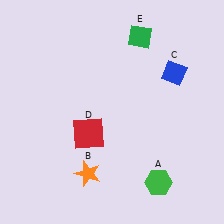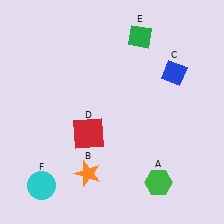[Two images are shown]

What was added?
A cyan circle (F) was added in Image 2.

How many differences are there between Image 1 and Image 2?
There is 1 difference between the two images.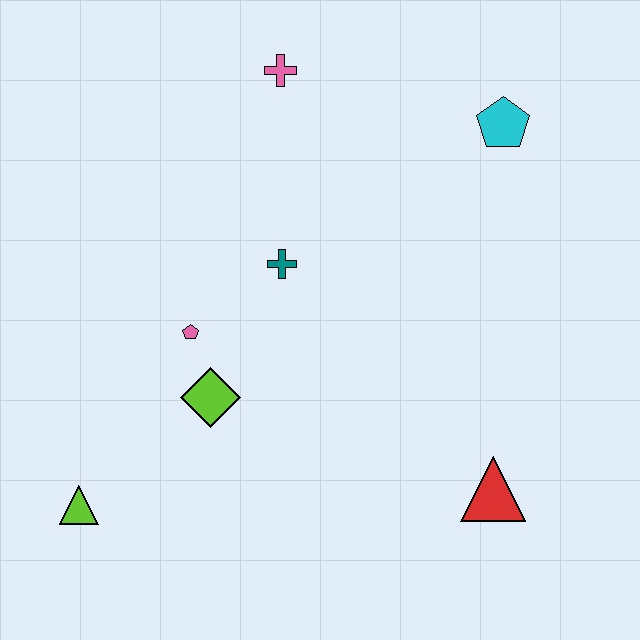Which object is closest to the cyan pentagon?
The pink cross is closest to the cyan pentagon.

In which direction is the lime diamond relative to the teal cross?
The lime diamond is below the teal cross.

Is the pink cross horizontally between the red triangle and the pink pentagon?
Yes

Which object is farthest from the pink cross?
The lime triangle is farthest from the pink cross.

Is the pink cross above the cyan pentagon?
Yes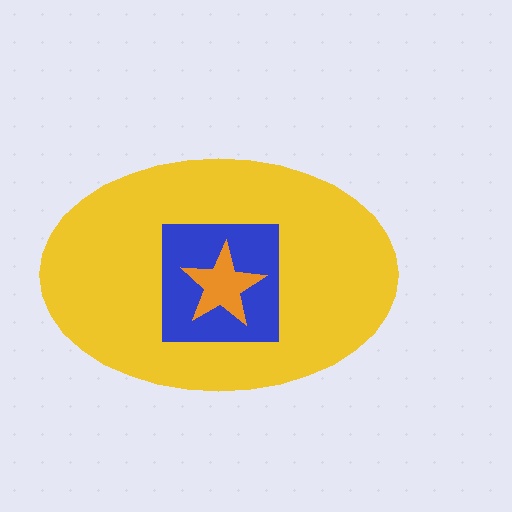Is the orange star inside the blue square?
Yes.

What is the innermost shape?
The orange star.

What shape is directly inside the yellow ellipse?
The blue square.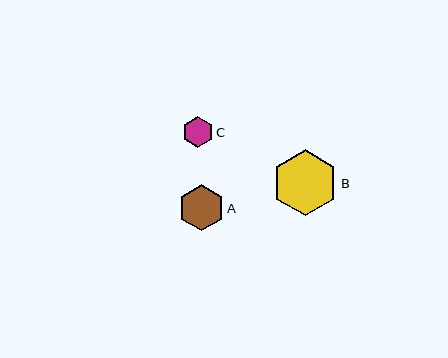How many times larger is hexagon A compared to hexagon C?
Hexagon A is approximately 1.5 times the size of hexagon C.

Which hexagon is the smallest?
Hexagon C is the smallest with a size of approximately 30 pixels.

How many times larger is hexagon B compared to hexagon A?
Hexagon B is approximately 1.4 times the size of hexagon A.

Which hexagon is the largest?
Hexagon B is the largest with a size of approximately 66 pixels.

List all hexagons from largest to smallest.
From largest to smallest: B, A, C.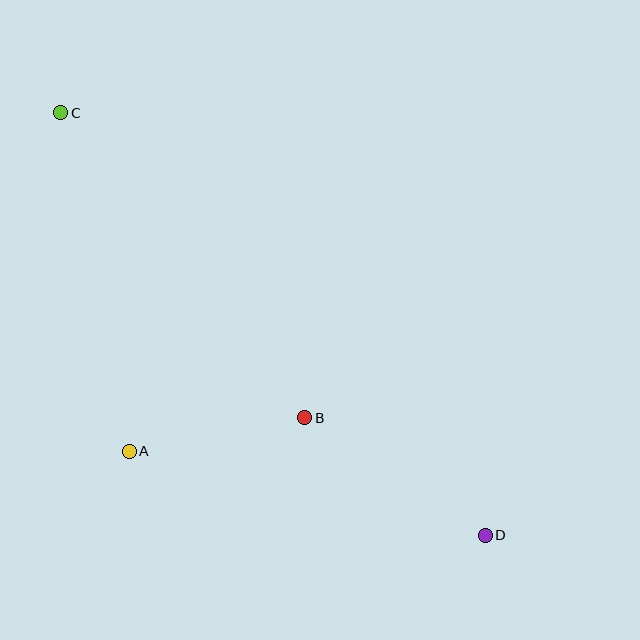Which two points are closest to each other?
Points A and B are closest to each other.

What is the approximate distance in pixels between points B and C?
The distance between B and C is approximately 390 pixels.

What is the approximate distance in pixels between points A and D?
The distance between A and D is approximately 365 pixels.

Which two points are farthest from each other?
Points C and D are farthest from each other.